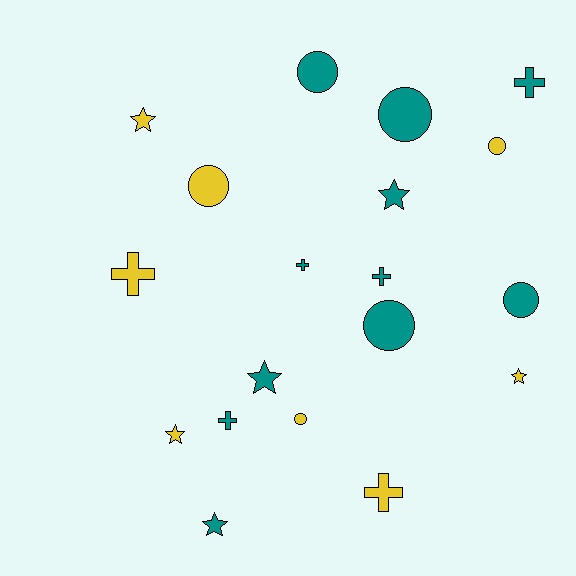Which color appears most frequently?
Teal, with 11 objects.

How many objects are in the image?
There are 19 objects.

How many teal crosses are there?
There are 4 teal crosses.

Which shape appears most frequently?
Circle, with 7 objects.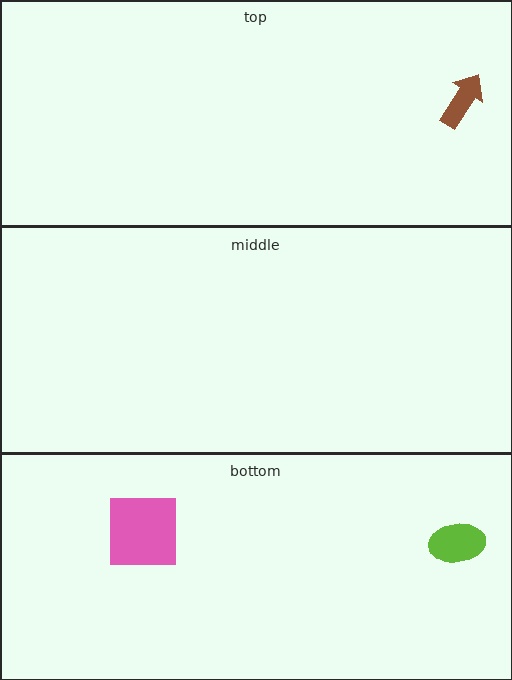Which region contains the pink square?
The bottom region.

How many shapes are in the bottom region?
2.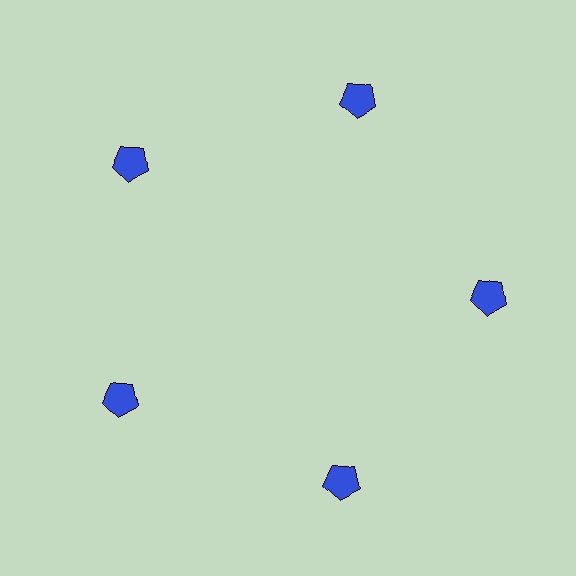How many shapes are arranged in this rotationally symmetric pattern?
There are 5 shapes, arranged in 5 groups of 1.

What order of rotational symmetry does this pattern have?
This pattern has 5-fold rotational symmetry.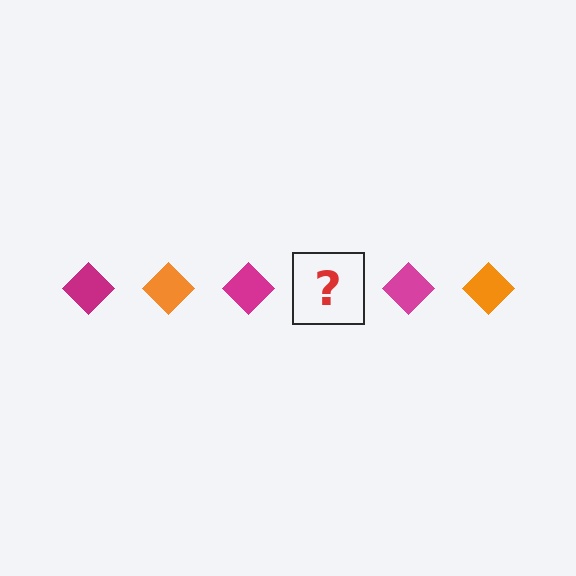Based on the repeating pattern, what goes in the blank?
The blank should be an orange diamond.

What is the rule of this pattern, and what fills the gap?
The rule is that the pattern cycles through magenta, orange diamonds. The gap should be filled with an orange diamond.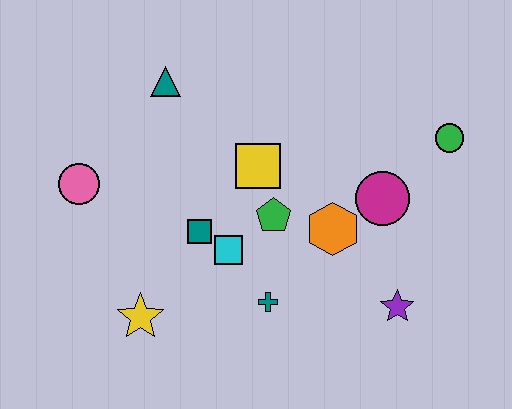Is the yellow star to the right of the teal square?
No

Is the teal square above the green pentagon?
No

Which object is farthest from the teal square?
The green circle is farthest from the teal square.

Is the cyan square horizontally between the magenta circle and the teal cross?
No